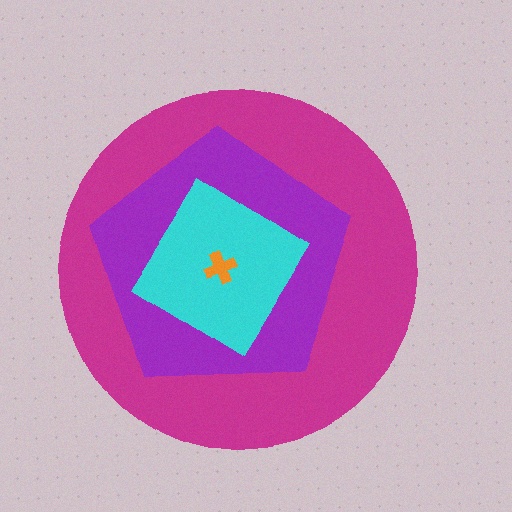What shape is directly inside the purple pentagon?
The cyan diamond.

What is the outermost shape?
The magenta circle.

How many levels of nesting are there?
4.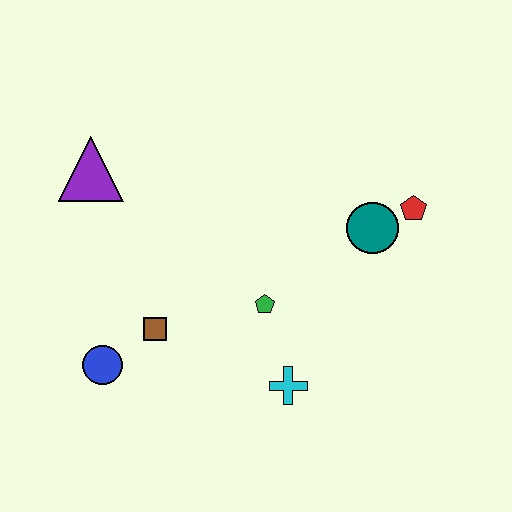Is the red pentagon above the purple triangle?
No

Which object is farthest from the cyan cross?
The purple triangle is farthest from the cyan cross.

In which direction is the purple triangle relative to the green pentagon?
The purple triangle is to the left of the green pentagon.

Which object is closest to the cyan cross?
The green pentagon is closest to the cyan cross.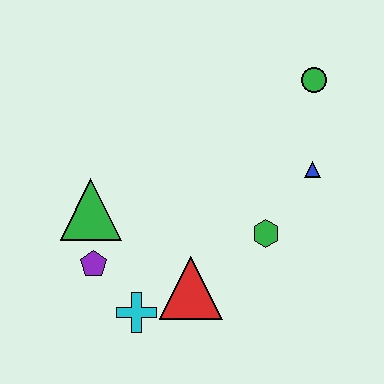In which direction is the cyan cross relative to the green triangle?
The cyan cross is below the green triangle.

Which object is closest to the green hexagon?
The blue triangle is closest to the green hexagon.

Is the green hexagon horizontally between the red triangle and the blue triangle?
Yes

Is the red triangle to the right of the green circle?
No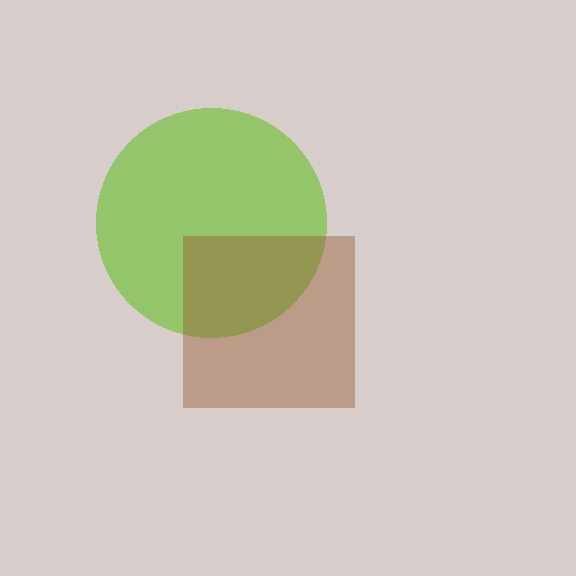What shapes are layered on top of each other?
The layered shapes are: a lime circle, a brown square.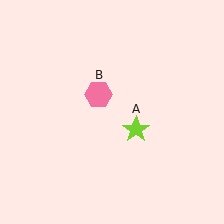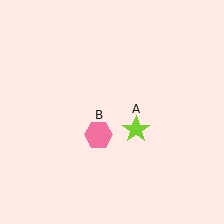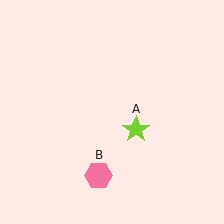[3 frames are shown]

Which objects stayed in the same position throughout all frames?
Lime star (object A) remained stationary.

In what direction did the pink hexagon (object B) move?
The pink hexagon (object B) moved down.